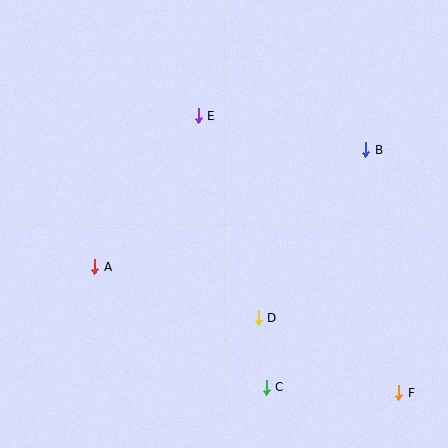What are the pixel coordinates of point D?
Point D is at (258, 318).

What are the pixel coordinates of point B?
Point B is at (366, 150).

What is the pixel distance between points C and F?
The distance between C and F is 132 pixels.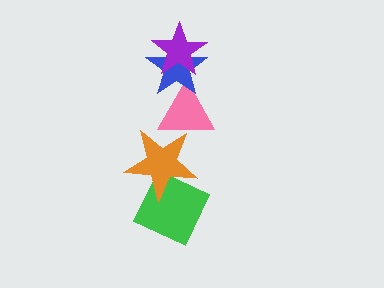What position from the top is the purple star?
The purple star is 1st from the top.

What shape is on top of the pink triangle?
The blue star is on top of the pink triangle.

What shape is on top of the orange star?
The pink triangle is on top of the orange star.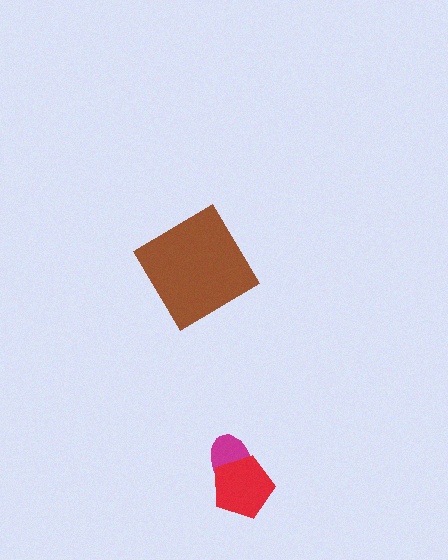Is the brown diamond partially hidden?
No, no other shape covers it.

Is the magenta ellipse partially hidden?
Yes, it is partially covered by another shape.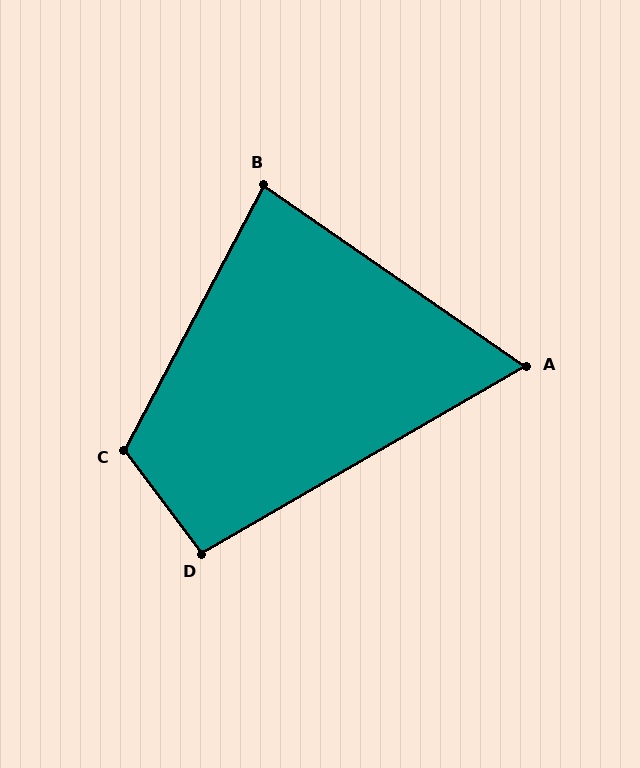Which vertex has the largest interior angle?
C, at approximately 115 degrees.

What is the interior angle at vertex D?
Approximately 97 degrees (obtuse).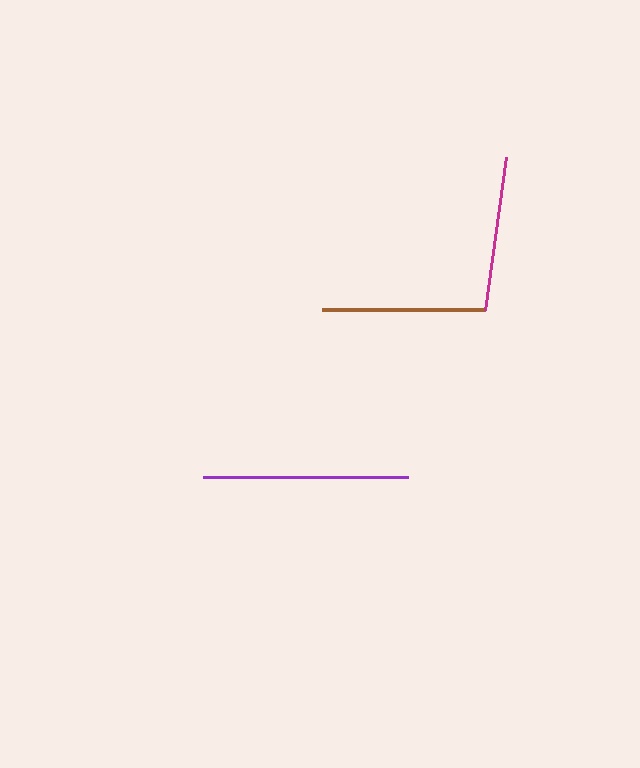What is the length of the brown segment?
The brown segment is approximately 163 pixels long.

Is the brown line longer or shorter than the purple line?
The purple line is longer than the brown line.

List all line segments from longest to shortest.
From longest to shortest: purple, brown, magenta.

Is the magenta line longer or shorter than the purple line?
The purple line is longer than the magenta line.